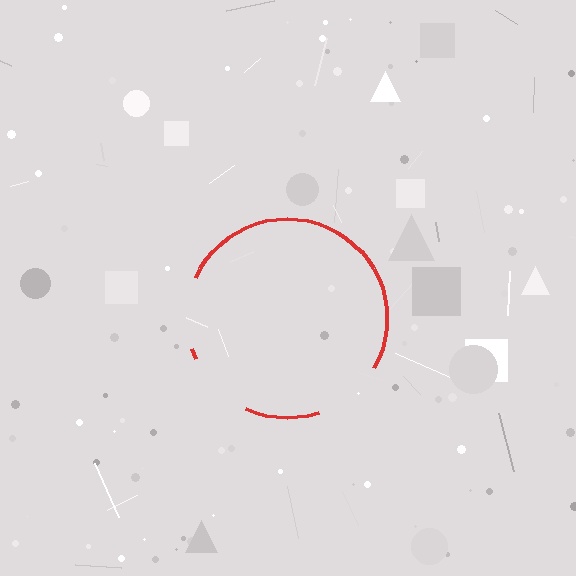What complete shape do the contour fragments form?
The contour fragments form a circle.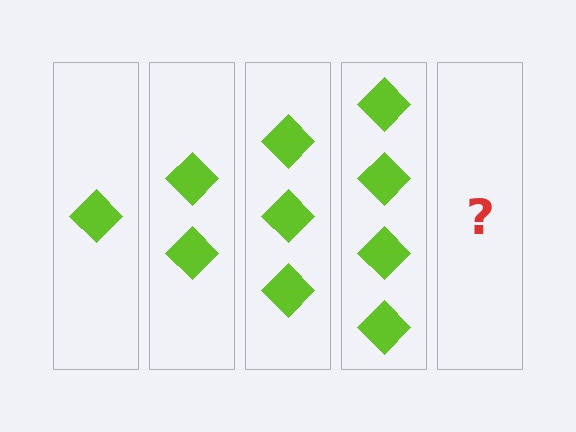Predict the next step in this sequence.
The next step is 5 diamonds.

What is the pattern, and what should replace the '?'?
The pattern is that each step adds one more diamond. The '?' should be 5 diamonds.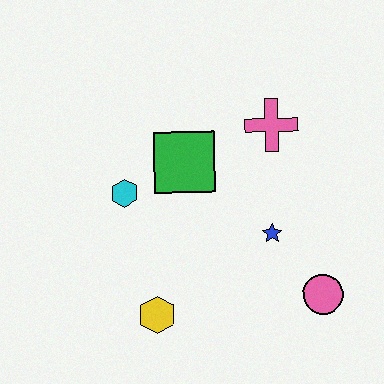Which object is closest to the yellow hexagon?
The cyan hexagon is closest to the yellow hexagon.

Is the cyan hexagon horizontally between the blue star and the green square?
No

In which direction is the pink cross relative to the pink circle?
The pink cross is above the pink circle.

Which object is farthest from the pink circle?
The cyan hexagon is farthest from the pink circle.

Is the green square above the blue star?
Yes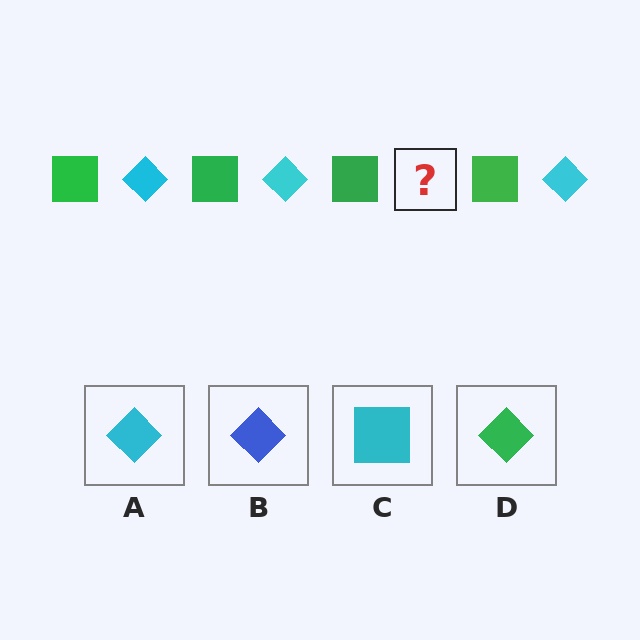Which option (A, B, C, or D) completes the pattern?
A.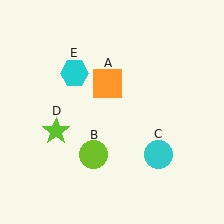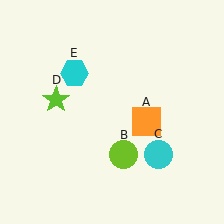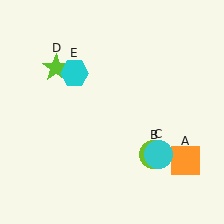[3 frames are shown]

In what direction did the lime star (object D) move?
The lime star (object D) moved up.